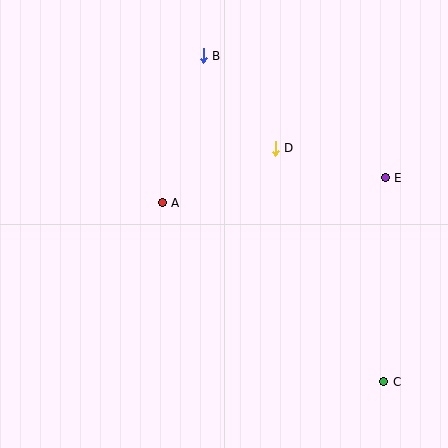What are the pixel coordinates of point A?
Point A is at (162, 203).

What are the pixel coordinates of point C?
Point C is at (384, 382).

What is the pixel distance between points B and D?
The distance between B and D is 118 pixels.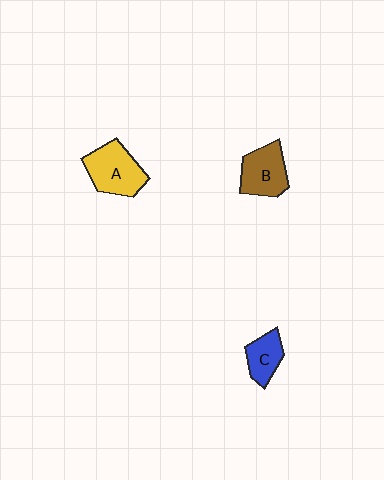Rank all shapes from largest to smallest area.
From largest to smallest: A (yellow), B (brown), C (blue).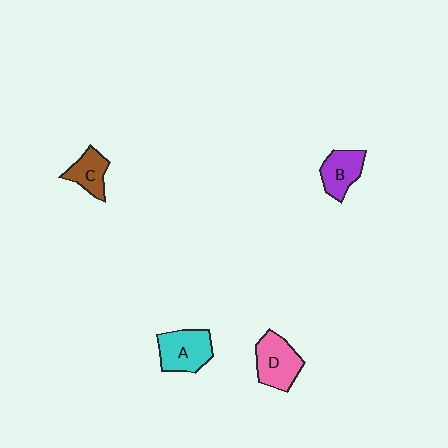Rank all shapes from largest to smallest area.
From largest to smallest: A (cyan), D (pink), B (purple), C (brown).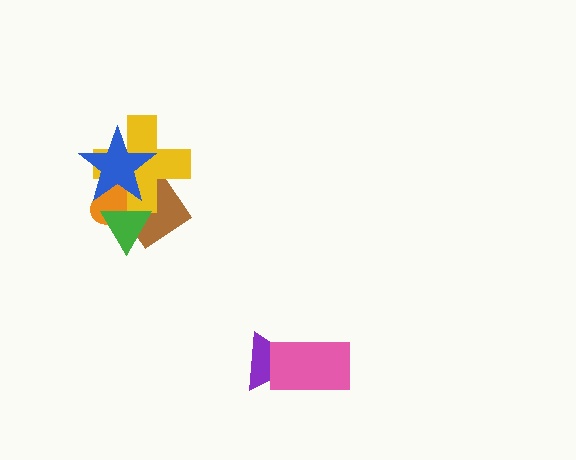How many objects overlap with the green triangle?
4 objects overlap with the green triangle.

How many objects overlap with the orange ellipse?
4 objects overlap with the orange ellipse.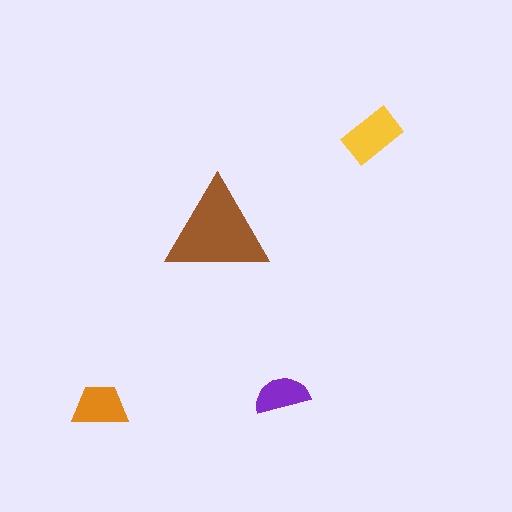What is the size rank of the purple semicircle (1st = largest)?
4th.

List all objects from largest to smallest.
The brown triangle, the yellow rectangle, the orange trapezoid, the purple semicircle.